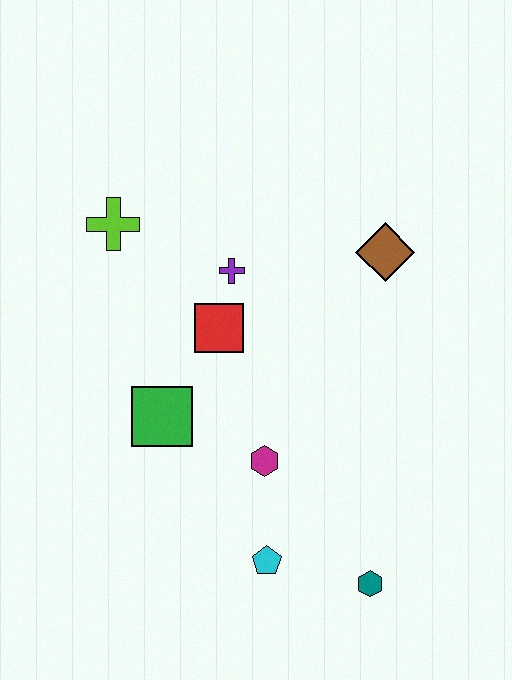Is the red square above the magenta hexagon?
Yes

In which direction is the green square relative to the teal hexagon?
The green square is to the left of the teal hexagon.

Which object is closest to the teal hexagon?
The cyan pentagon is closest to the teal hexagon.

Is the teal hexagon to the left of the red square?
No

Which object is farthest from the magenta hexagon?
The lime cross is farthest from the magenta hexagon.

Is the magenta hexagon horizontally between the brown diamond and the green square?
Yes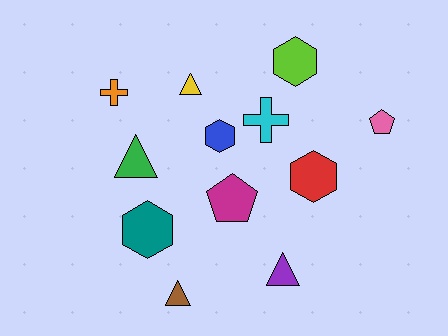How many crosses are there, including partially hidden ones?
There are 2 crosses.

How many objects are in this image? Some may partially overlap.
There are 12 objects.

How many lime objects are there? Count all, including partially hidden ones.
There is 1 lime object.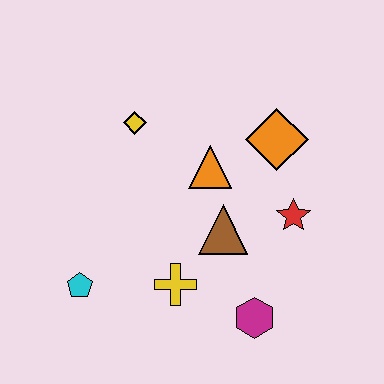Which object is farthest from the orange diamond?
The cyan pentagon is farthest from the orange diamond.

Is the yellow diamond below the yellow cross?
No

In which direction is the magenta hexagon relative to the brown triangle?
The magenta hexagon is below the brown triangle.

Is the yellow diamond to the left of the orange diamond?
Yes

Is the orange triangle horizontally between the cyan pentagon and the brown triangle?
Yes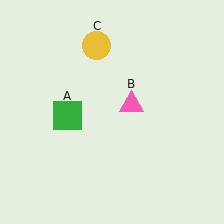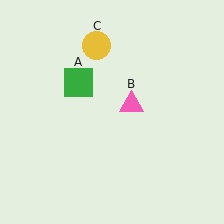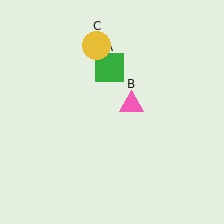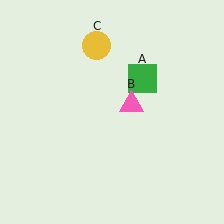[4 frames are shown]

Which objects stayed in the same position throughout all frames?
Pink triangle (object B) and yellow circle (object C) remained stationary.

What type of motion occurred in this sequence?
The green square (object A) rotated clockwise around the center of the scene.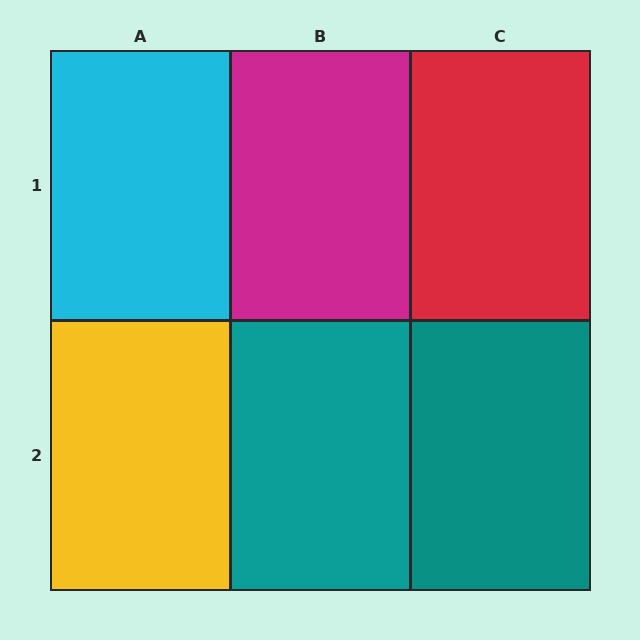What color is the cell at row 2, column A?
Yellow.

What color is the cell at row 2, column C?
Teal.